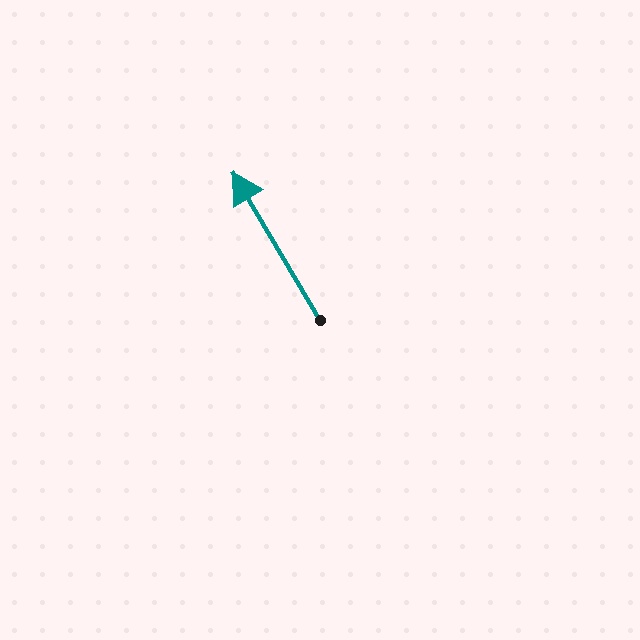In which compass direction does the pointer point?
Northwest.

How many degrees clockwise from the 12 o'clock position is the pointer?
Approximately 330 degrees.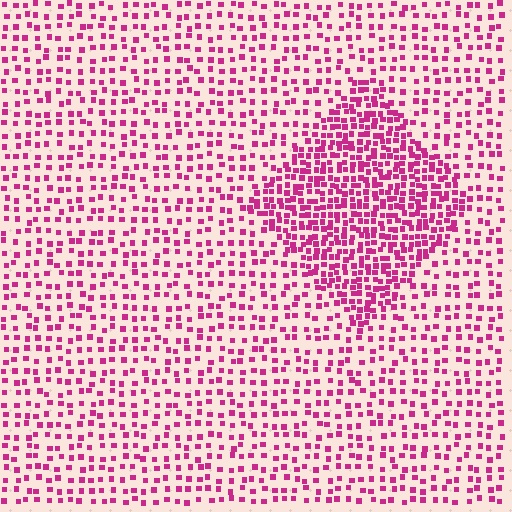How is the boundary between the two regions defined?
The boundary is defined by a change in element density (approximately 2.2x ratio). All elements are the same color, size, and shape.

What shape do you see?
I see a diamond.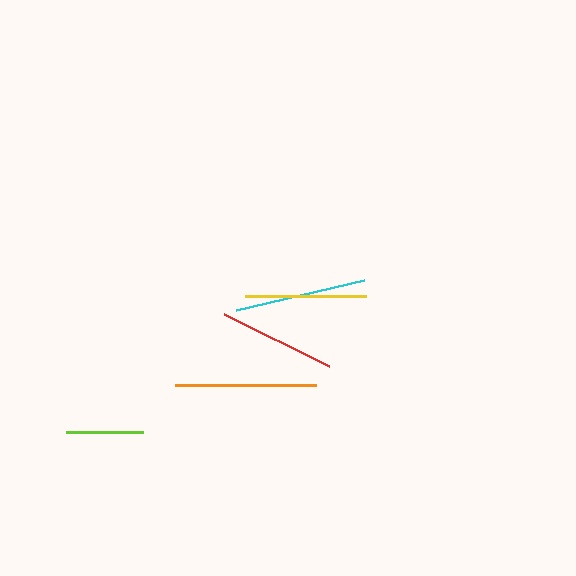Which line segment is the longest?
The orange line is the longest at approximately 140 pixels.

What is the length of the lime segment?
The lime segment is approximately 77 pixels long.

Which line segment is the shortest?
The lime line is the shortest at approximately 77 pixels.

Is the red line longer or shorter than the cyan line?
The cyan line is longer than the red line.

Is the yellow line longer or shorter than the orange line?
The orange line is longer than the yellow line.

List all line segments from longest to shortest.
From longest to shortest: orange, cyan, yellow, red, lime.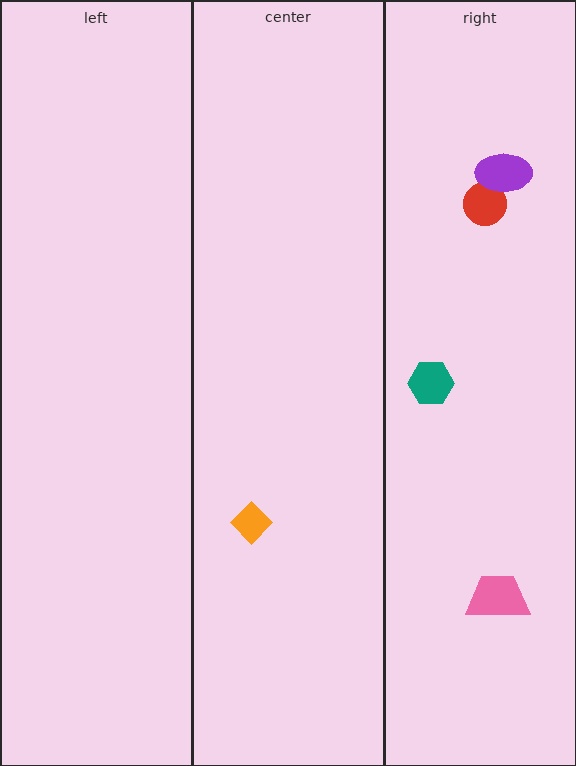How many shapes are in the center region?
1.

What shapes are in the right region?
The pink trapezoid, the red circle, the purple ellipse, the teal hexagon.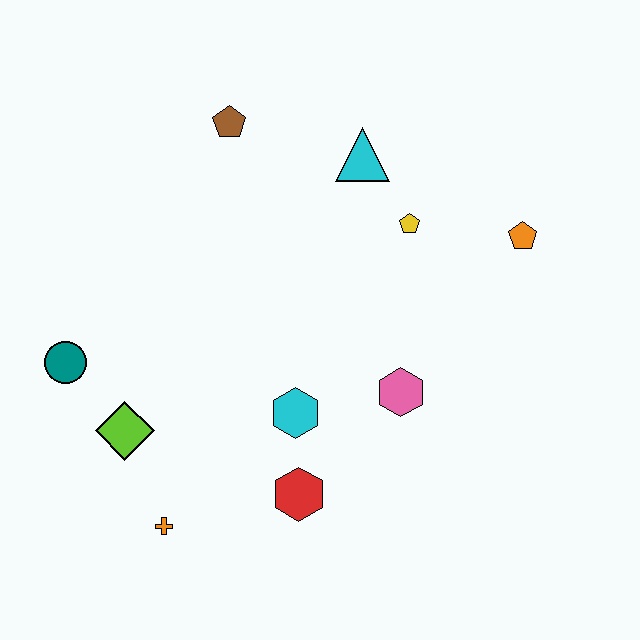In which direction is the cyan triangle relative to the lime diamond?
The cyan triangle is above the lime diamond.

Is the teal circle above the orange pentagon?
No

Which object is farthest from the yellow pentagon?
The orange cross is farthest from the yellow pentagon.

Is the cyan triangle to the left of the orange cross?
No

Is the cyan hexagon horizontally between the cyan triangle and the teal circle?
Yes